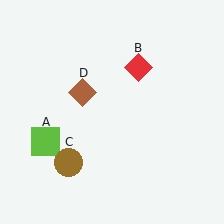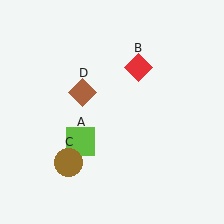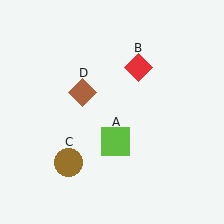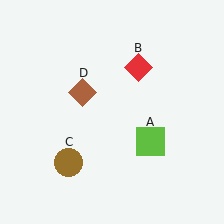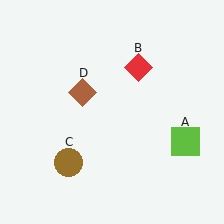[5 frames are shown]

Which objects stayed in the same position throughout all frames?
Red diamond (object B) and brown circle (object C) and brown diamond (object D) remained stationary.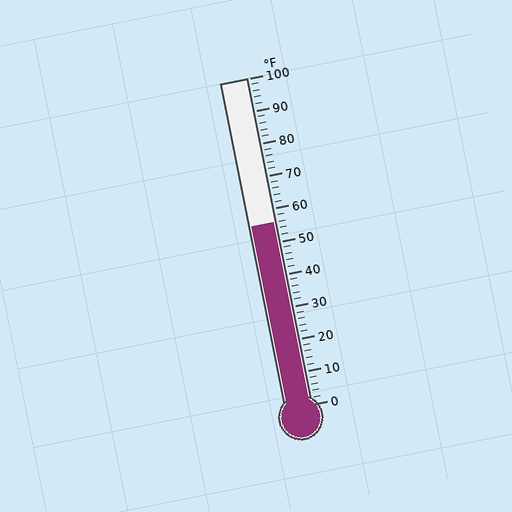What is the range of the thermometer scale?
The thermometer scale ranges from 0°F to 100°F.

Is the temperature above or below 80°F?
The temperature is below 80°F.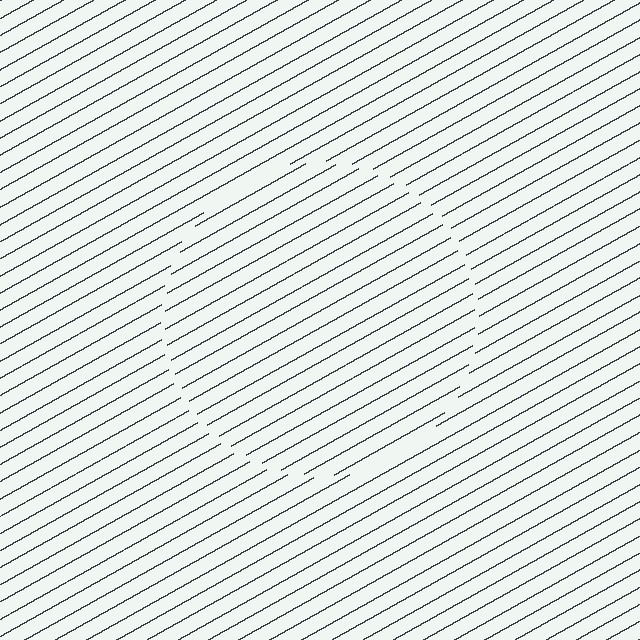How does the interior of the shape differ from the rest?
The interior of the shape contains the same grating, shifted by half a period — the contour is defined by the phase discontinuity where line-ends from the inner and outer gratings abut.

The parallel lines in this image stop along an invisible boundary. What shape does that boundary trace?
An illusory circle. The interior of the shape contains the same grating, shifted by half a period — the contour is defined by the phase discontinuity where line-ends from the inner and outer gratings abut.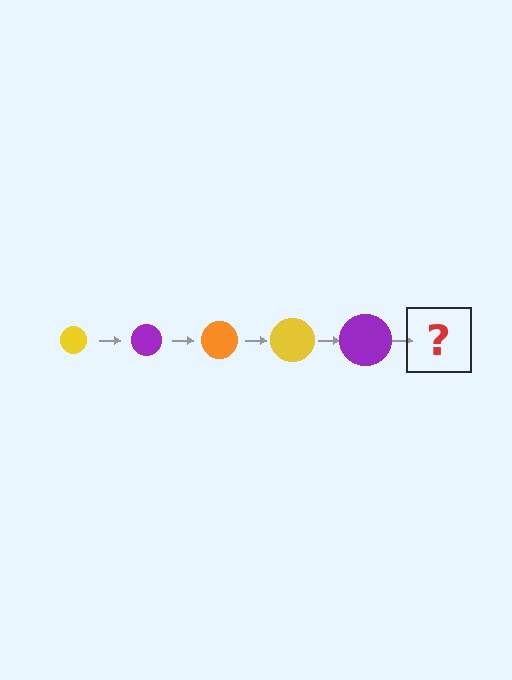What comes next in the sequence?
The next element should be an orange circle, larger than the previous one.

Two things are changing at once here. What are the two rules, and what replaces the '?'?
The two rules are that the circle grows larger each step and the color cycles through yellow, purple, and orange. The '?' should be an orange circle, larger than the previous one.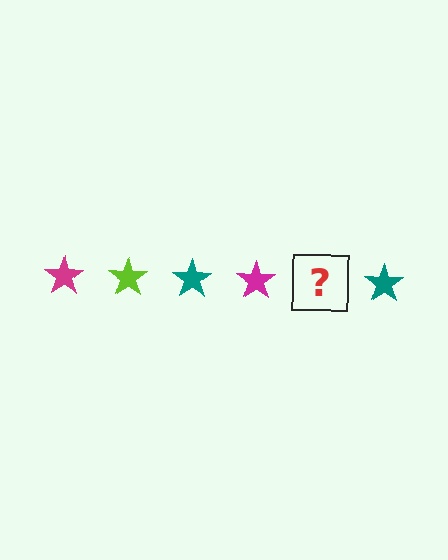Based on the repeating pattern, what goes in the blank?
The blank should be a lime star.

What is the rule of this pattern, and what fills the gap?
The rule is that the pattern cycles through magenta, lime, teal stars. The gap should be filled with a lime star.